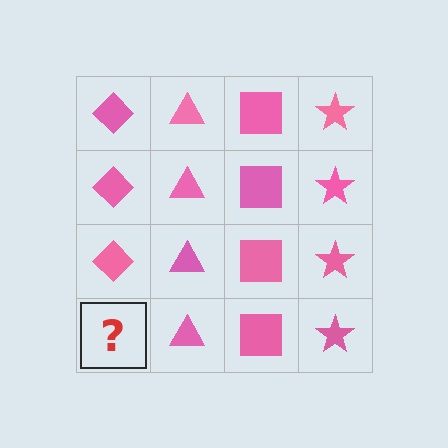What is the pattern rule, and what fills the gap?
The rule is that each column has a consistent shape. The gap should be filled with a pink diamond.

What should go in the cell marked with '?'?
The missing cell should contain a pink diamond.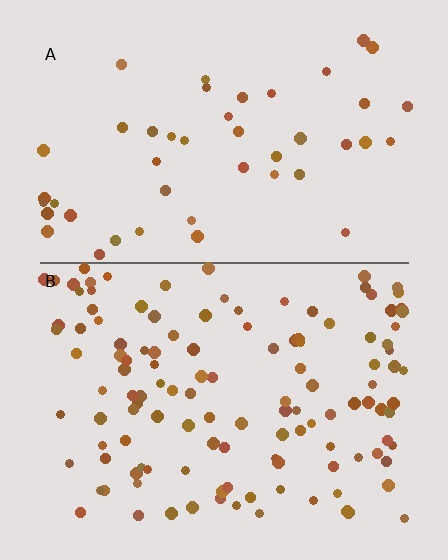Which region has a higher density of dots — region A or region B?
B (the bottom).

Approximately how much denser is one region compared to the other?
Approximately 2.7× — region B over region A.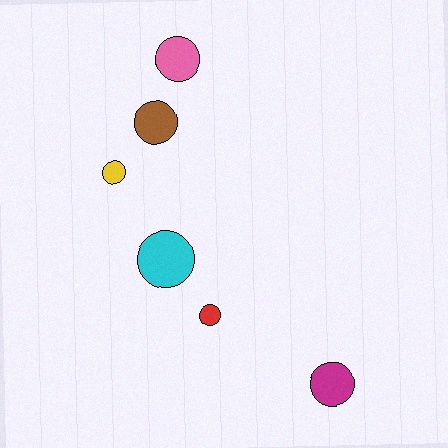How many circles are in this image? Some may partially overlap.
There are 6 circles.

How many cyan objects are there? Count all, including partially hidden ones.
There is 1 cyan object.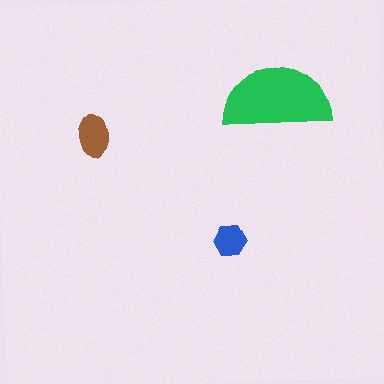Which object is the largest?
The green semicircle.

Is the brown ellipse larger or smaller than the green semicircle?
Smaller.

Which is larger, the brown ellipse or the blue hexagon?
The brown ellipse.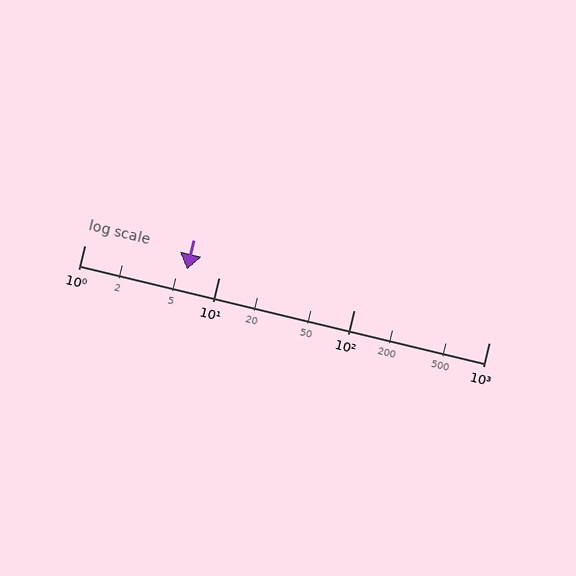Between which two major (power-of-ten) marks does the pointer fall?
The pointer is between 1 and 10.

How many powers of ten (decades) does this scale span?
The scale spans 3 decades, from 1 to 1000.